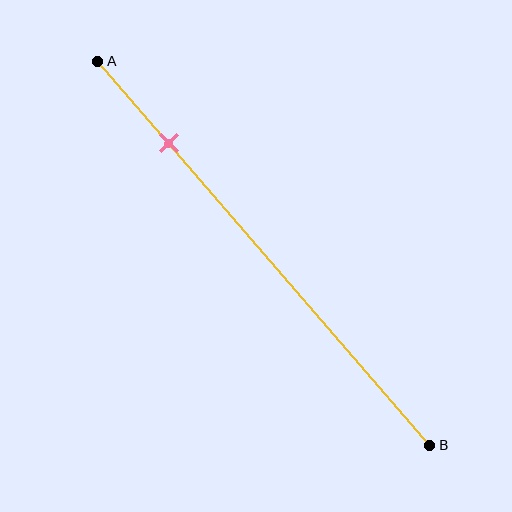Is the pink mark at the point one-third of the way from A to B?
No, the mark is at about 20% from A, not at the 33% one-third point.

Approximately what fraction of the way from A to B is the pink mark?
The pink mark is approximately 20% of the way from A to B.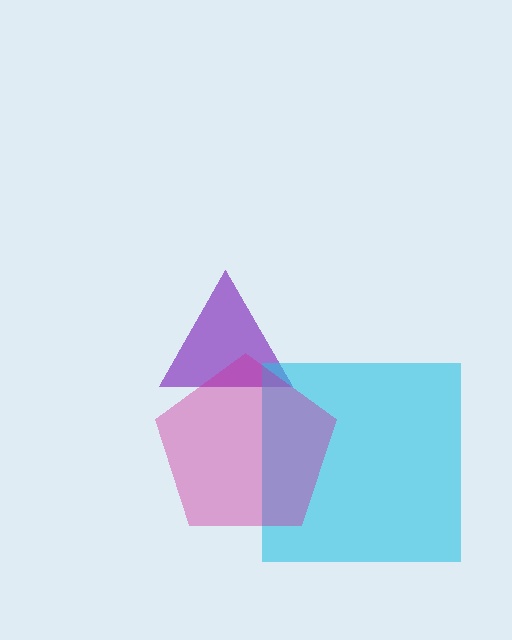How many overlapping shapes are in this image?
There are 3 overlapping shapes in the image.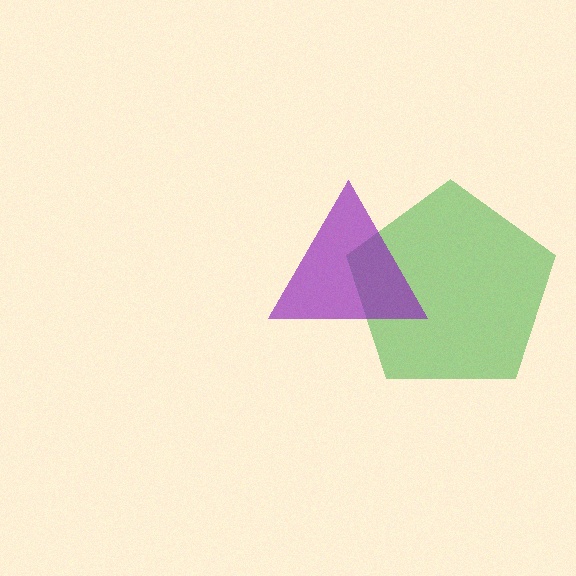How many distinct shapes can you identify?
There are 2 distinct shapes: a green pentagon, a purple triangle.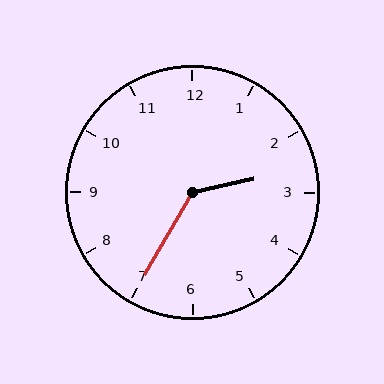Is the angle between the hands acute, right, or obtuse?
It is obtuse.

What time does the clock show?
2:35.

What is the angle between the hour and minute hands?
Approximately 132 degrees.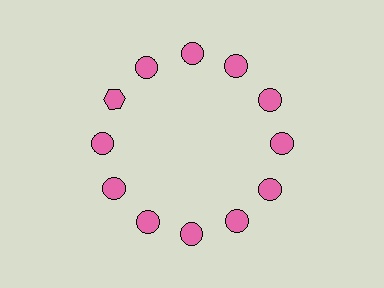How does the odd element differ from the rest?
It has a different shape: hexagon instead of circle.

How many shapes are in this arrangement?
There are 12 shapes arranged in a ring pattern.